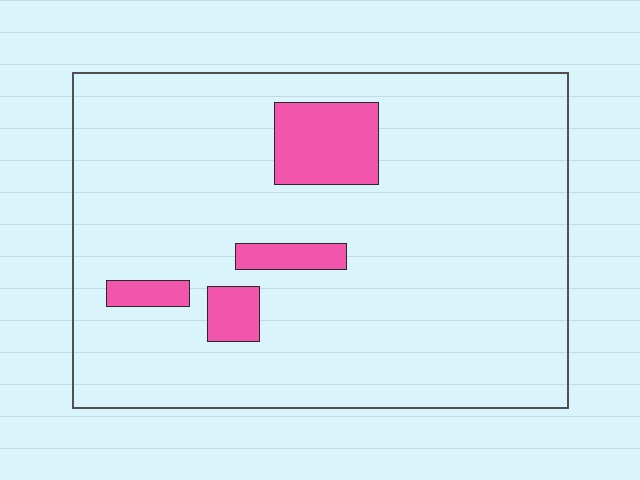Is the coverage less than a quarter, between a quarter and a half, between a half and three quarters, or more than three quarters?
Less than a quarter.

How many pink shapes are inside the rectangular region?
4.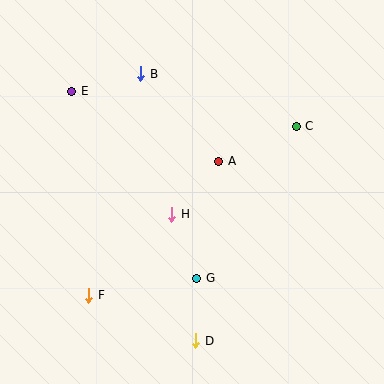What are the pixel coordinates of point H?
Point H is at (172, 214).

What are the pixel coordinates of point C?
Point C is at (296, 126).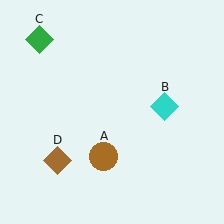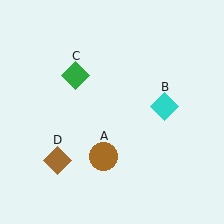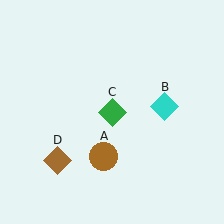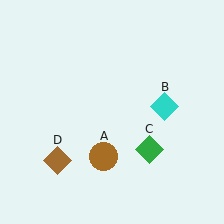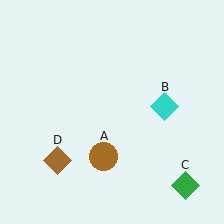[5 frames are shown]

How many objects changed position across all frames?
1 object changed position: green diamond (object C).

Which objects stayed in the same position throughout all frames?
Brown circle (object A) and cyan diamond (object B) and brown diamond (object D) remained stationary.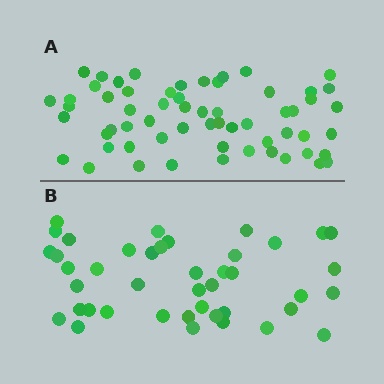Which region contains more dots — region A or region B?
Region A (the top region) has more dots.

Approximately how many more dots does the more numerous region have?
Region A has approximately 20 more dots than region B.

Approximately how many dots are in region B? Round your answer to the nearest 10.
About 40 dots. (The exact count is 42, which rounds to 40.)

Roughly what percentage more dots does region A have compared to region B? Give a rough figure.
About 45% more.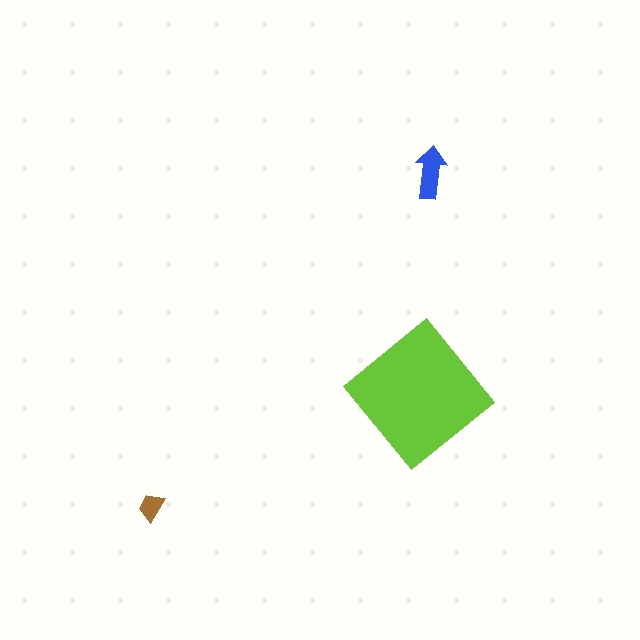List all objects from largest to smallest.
The lime diamond, the blue arrow, the brown trapezoid.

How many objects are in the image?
There are 3 objects in the image.